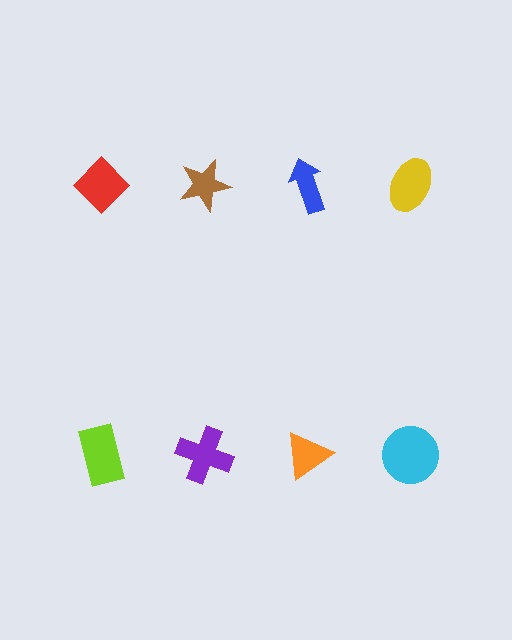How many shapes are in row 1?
4 shapes.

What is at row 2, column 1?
A lime rectangle.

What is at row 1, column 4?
A yellow ellipse.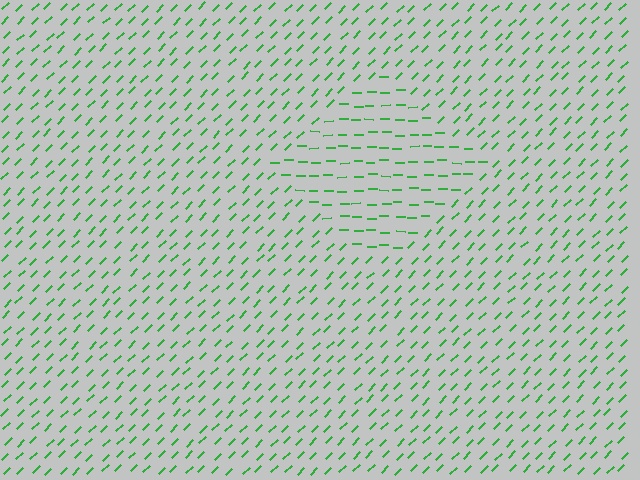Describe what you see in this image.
The image is filled with small green line segments. A diamond region in the image has lines oriented differently from the surrounding lines, creating a visible texture boundary.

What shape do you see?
I see a diamond.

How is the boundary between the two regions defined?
The boundary is defined purely by a change in line orientation (approximately 45 degrees difference). All lines are the same color and thickness.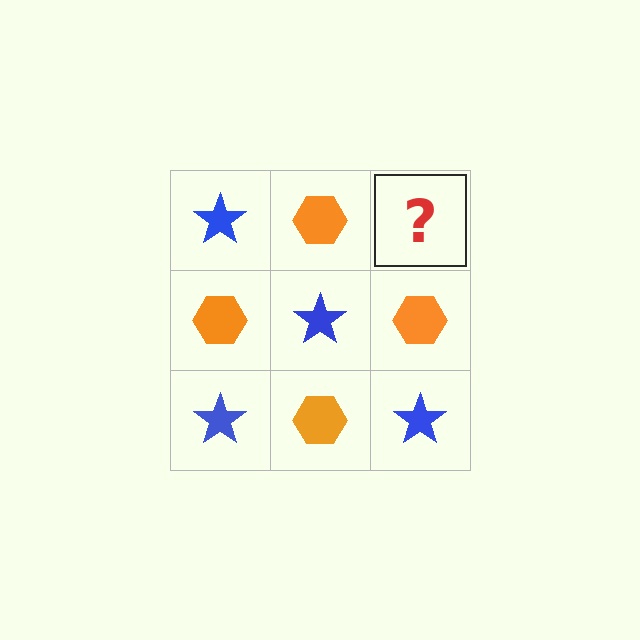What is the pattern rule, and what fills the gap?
The rule is that it alternates blue star and orange hexagon in a checkerboard pattern. The gap should be filled with a blue star.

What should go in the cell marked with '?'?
The missing cell should contain a blue star.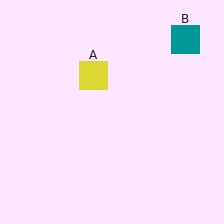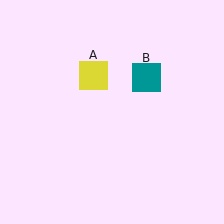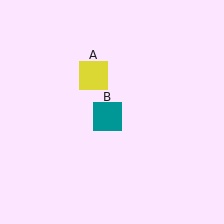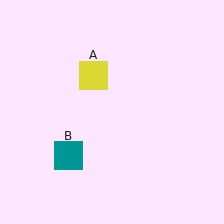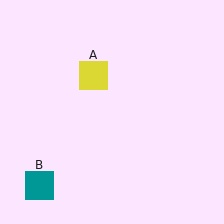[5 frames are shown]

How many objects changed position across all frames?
1 object changed position: teal square (object B).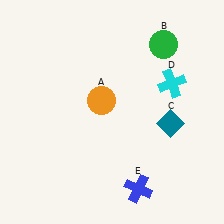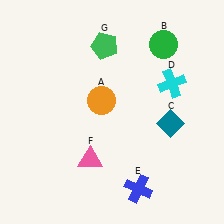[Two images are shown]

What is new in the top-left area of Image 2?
A green pentagon (G) was added in the top-left area of Image 2.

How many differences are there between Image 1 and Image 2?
There are 2 differences between the two images.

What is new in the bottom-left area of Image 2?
A pink triangle (F) was added in the bottom-left area of Image 2.